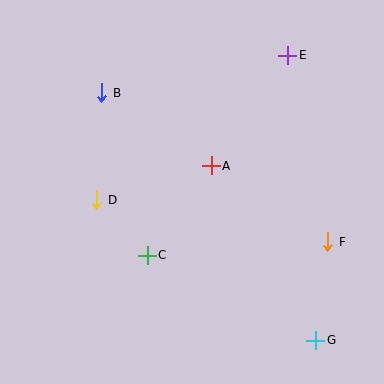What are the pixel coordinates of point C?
Point C is at (147, 255).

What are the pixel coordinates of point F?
Point F is at (328, 242).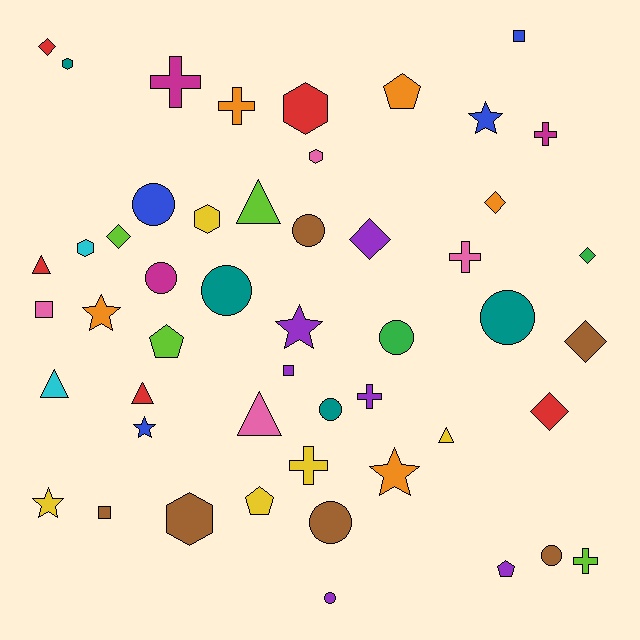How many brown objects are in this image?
There are 6 brown objects.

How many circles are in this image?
There are 10 circles.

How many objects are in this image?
There are 50 objects.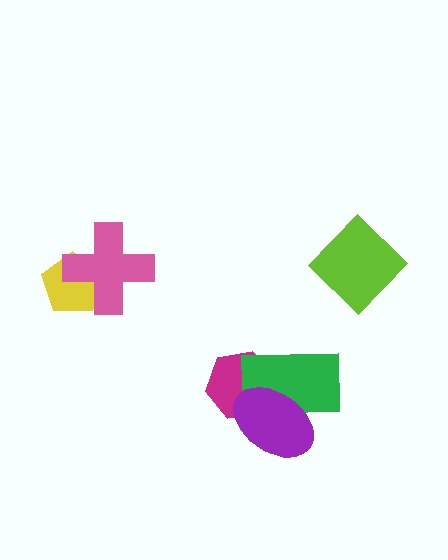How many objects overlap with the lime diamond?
0 objects overlap with the lime diamond.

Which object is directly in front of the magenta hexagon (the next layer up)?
The green rectangle is directly in front of the magenta hexagon.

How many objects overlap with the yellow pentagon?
1 object overlaps with the yellow pentagon.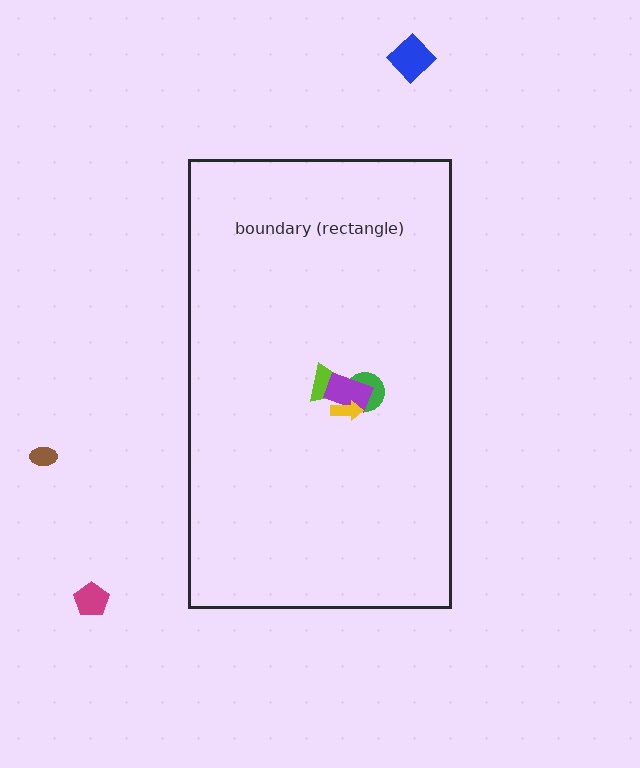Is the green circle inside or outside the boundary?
Inside.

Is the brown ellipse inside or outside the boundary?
Outside.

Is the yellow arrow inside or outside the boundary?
Inside.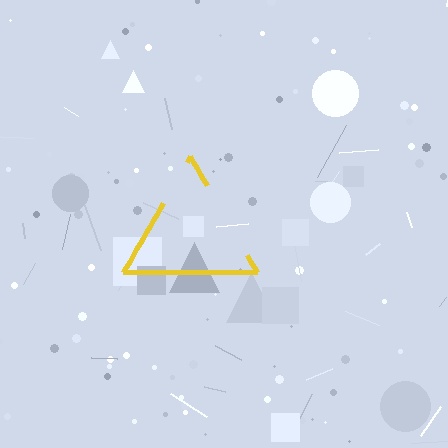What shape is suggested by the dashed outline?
The dashed outline suggests a triangle.